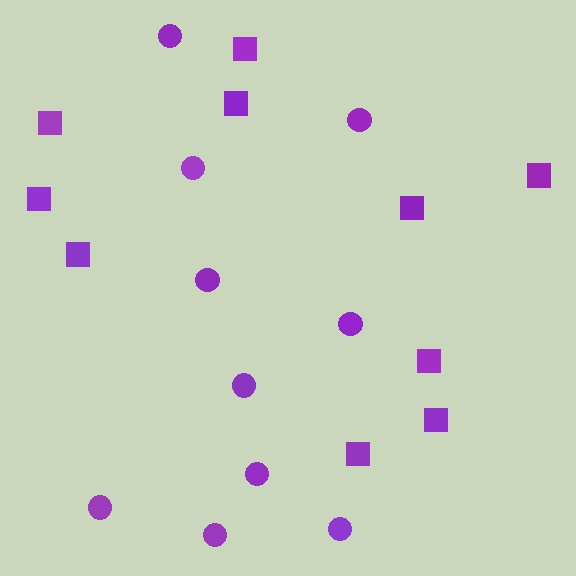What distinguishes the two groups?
There are 2 groups: one group of squares (10) and one group of circles (10).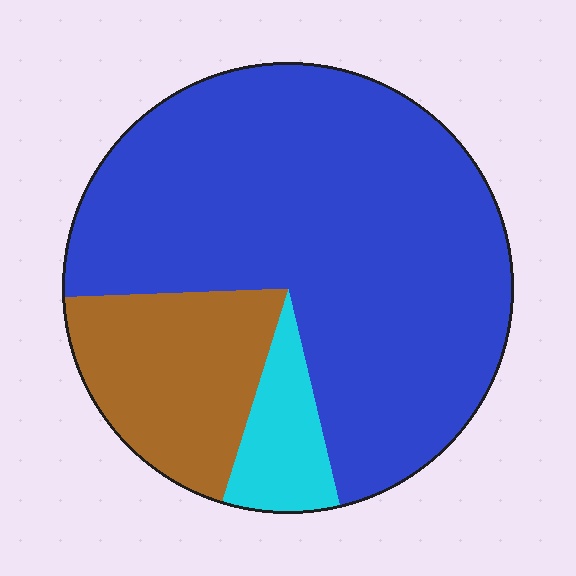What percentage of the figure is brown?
Brown covers around 20% of the figure.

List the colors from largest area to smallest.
From largest to smallest: blue, brown, cyan.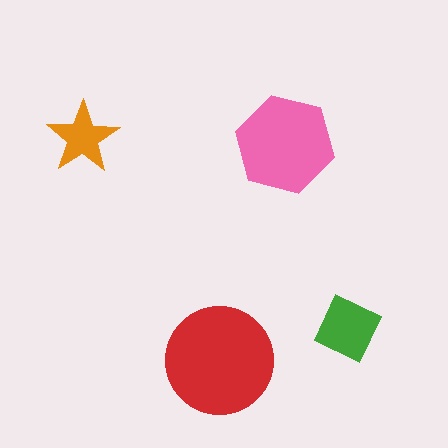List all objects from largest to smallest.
The red circle, the pink hexagon, the green square, the orange star.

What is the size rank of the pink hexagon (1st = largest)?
2nd.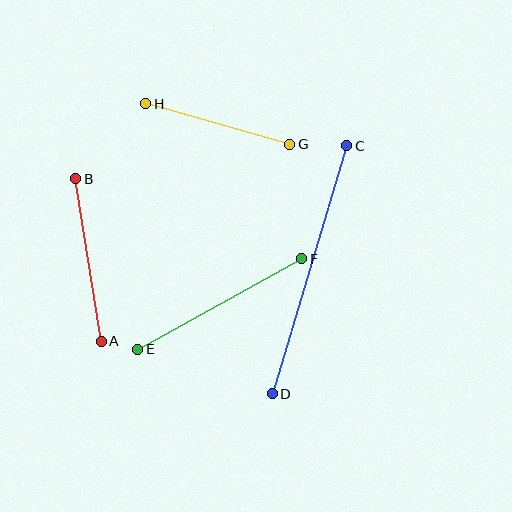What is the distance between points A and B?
The distance is approximately 164 pixels.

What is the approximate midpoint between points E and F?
The midpoint is at approximately (220, 304) pixels.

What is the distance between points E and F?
The distance is approximately 187 pixels.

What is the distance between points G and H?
The distance is approximately 150 pixels.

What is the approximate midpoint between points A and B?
The midpoint is at approximately (88, 260) pixels.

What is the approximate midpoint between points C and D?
The midpoint is at approximately (309, 270) pixels.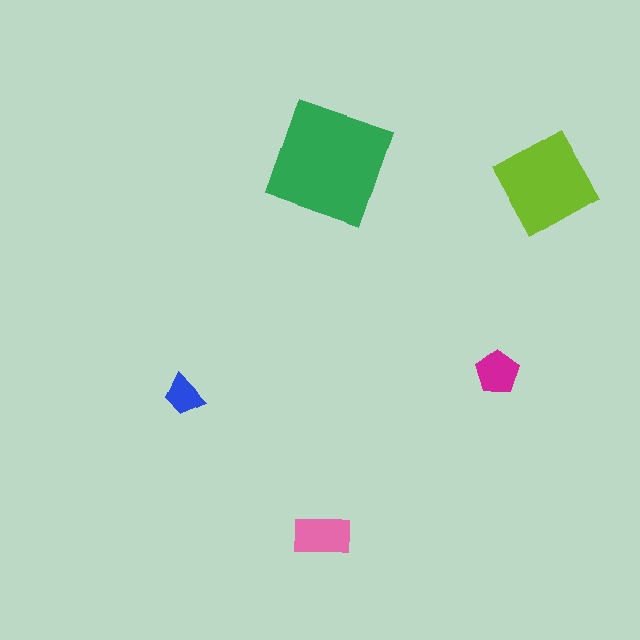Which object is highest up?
The green square is topmost.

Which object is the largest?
The green square.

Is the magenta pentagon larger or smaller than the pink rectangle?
Smaller.